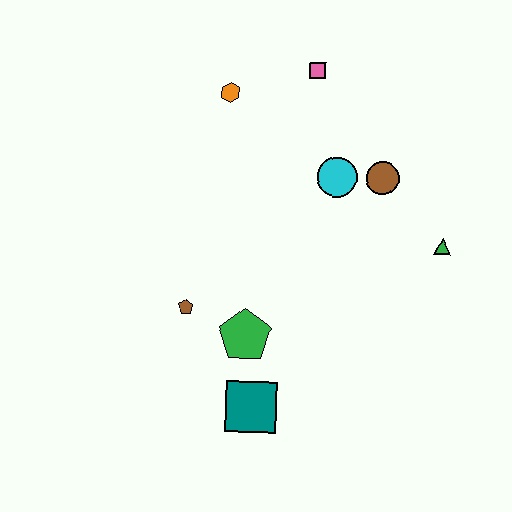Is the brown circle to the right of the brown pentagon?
Yes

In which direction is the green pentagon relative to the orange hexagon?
The green pentagon is below the orange hexagon.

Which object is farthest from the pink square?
The teal square is farthest from the pink square.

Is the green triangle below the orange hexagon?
Yes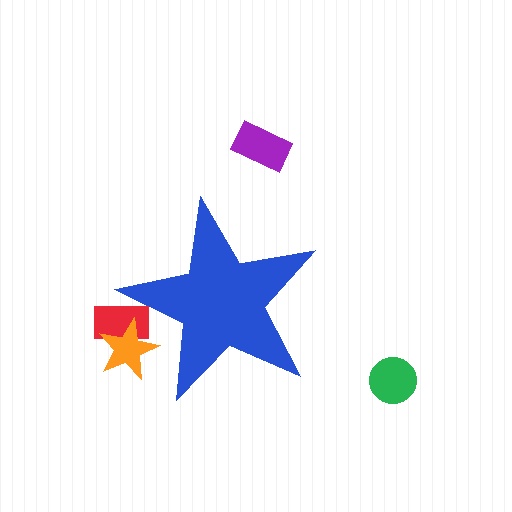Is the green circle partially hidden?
No, the green circle is fully visible.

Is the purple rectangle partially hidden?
No, the purple rectangle is fully visible.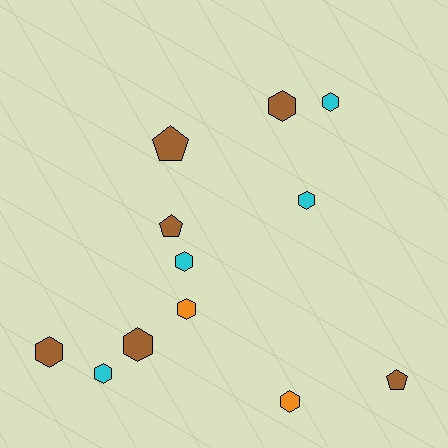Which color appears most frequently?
Brown, with 6 objects.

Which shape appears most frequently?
Hexagon, with 9 objects.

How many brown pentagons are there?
There are 3 brown pentagons.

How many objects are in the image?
There are 12 objects.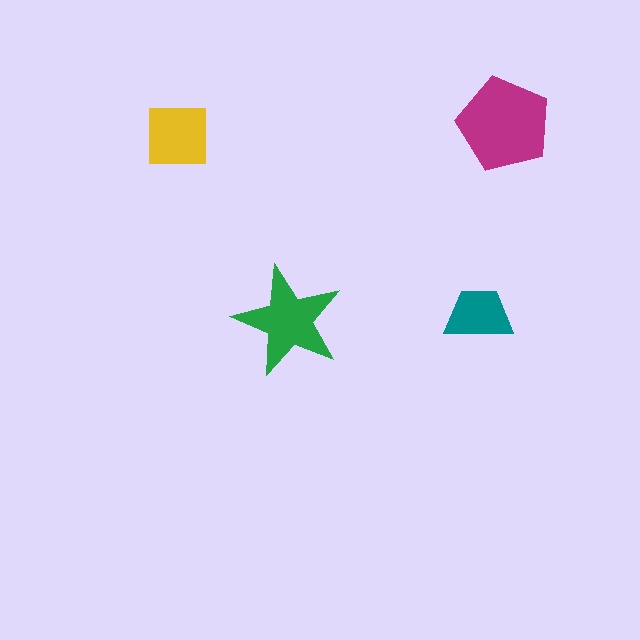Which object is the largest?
The magenta pentagon.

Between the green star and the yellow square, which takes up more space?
The green star.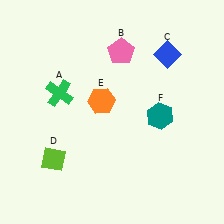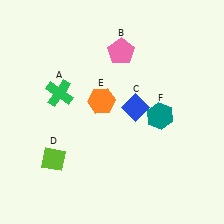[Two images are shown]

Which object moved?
The blue diamond (C) moved down.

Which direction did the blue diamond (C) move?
The blue diamond (C) moved down.